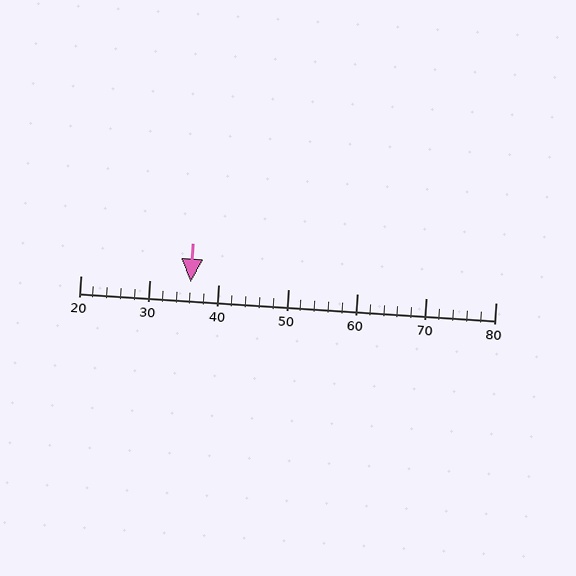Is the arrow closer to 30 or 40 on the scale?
The arrow is closer to 40.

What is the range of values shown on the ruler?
The ruler shows values from 20 to 80.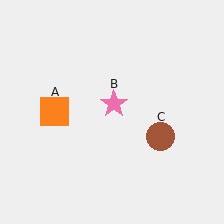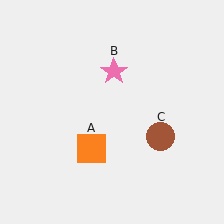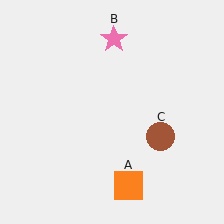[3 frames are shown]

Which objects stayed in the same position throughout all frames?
Brown circle (object C) remained stationary.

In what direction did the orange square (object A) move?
The orange square (object A) moved down and to the right.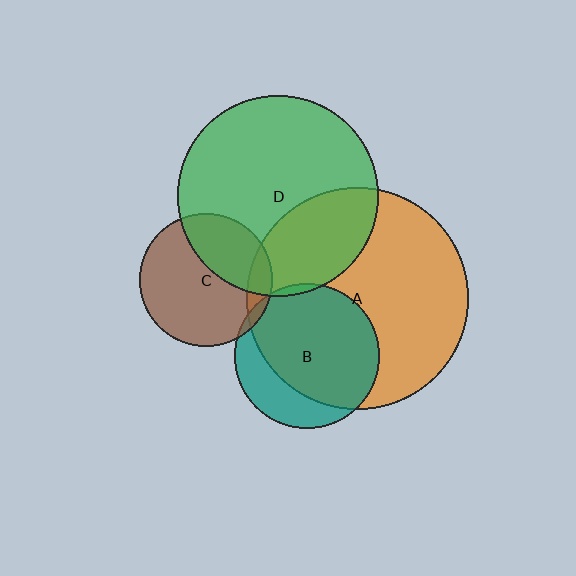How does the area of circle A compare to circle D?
Approximately 1.2 times.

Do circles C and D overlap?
Yes.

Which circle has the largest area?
Circle A (orange).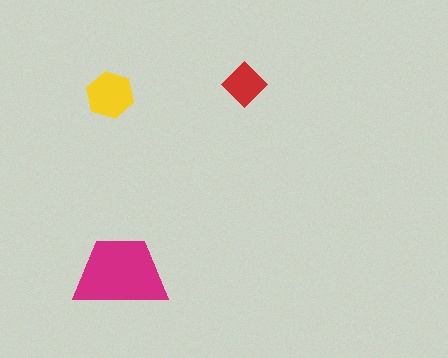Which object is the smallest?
The red diamond.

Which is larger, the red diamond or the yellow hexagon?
The yellow hexagon.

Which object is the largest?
The magenta trapezoid.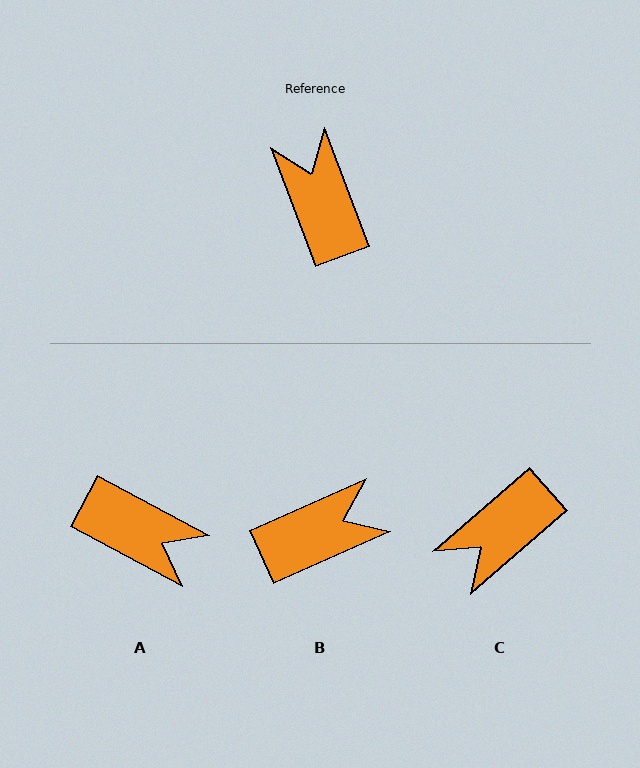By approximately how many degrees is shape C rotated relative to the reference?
Approximately 111 degrees counter-clockwise.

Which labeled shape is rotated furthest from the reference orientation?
A, about 139 degrees away.